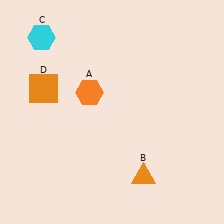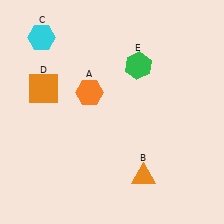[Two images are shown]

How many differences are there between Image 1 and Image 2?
There is 1 difference between the two images.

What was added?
A green hexagon (E) was added in Image 2.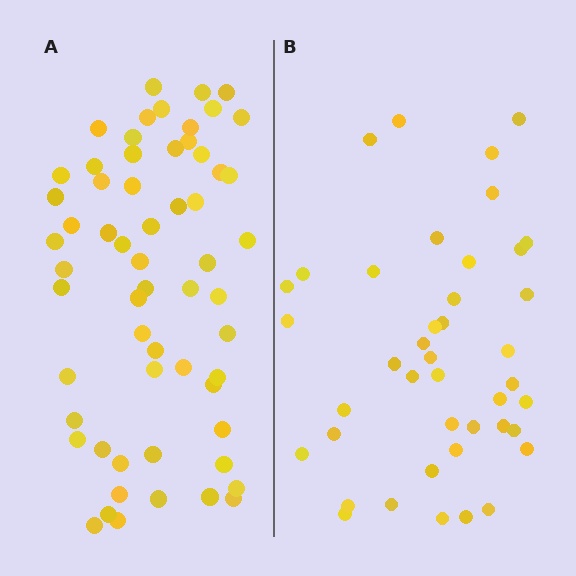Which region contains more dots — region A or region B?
Region A (the left region) has more dots.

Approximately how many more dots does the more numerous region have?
Region A has approximately 20 more dots than region B.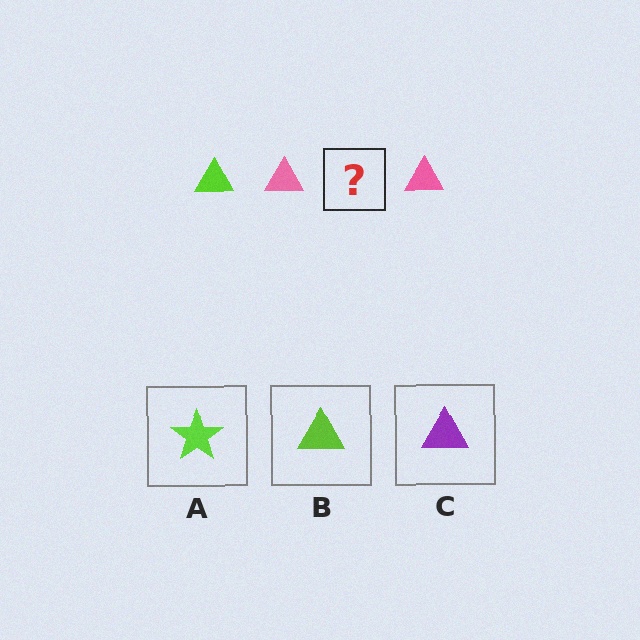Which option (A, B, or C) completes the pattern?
B.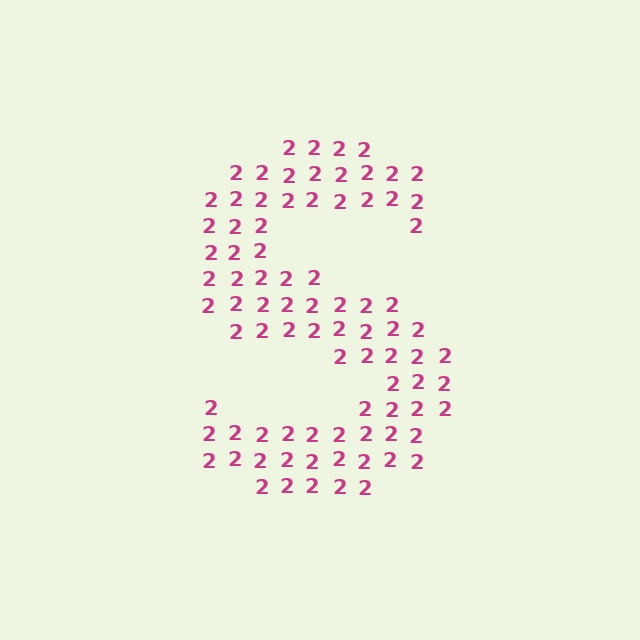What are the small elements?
The small elements are digit 2's.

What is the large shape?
The large shape is the letter S.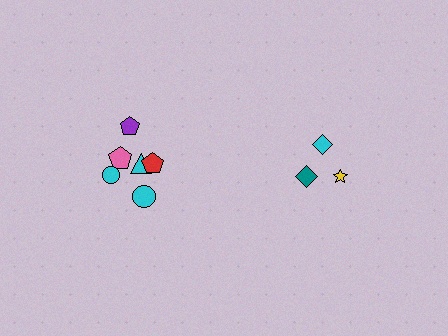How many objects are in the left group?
There are 6 objects.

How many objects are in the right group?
There are 3 objects.